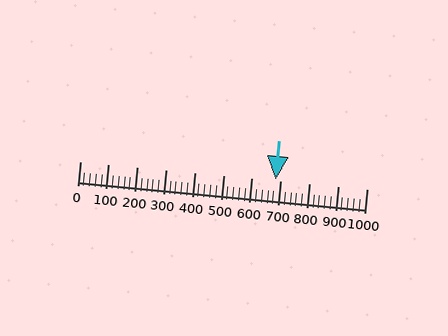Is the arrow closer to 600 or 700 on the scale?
The arrow is closer to 700.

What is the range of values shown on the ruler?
The ruler shows values from 0 to 1000.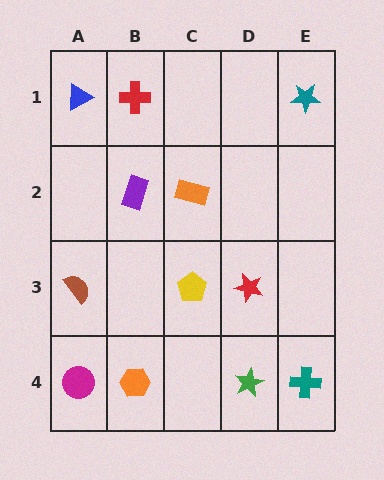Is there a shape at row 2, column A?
No, that cell is empty.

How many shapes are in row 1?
3 shapes.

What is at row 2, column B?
A purple rectangle.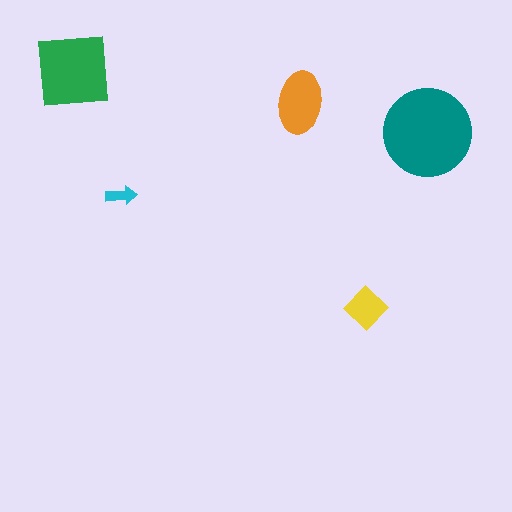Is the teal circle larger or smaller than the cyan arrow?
Larger.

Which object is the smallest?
The cyan arrow.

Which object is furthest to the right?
The teal circle is rightmost.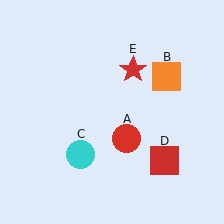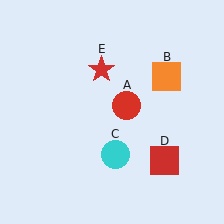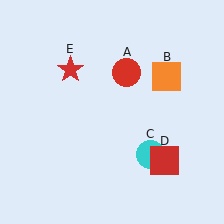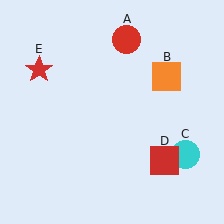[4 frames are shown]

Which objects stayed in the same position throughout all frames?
Orange square (object B) and red square (object D) remained stationary.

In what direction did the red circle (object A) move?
The red circle (object A) moved up.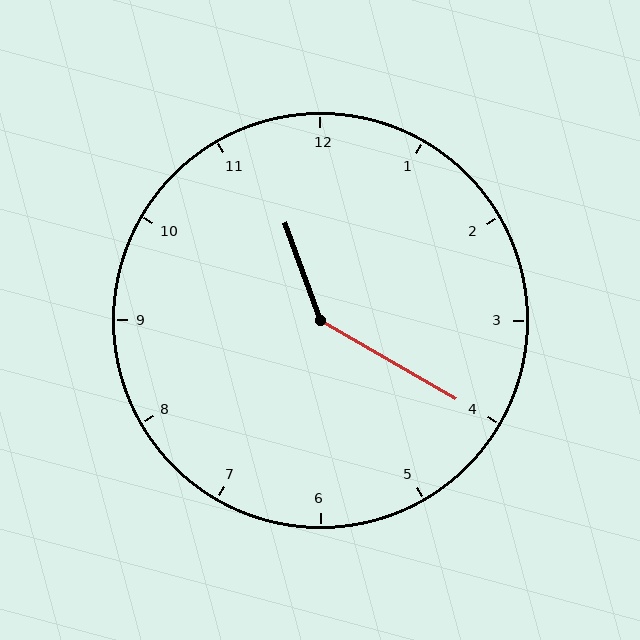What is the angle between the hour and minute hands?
Approximately 140 degrees.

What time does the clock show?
11:20.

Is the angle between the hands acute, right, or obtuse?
It is obtuse.